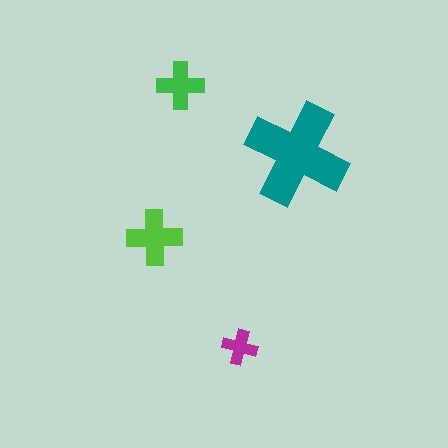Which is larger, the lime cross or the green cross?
The lime one.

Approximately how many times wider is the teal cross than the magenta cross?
About 3 times wider.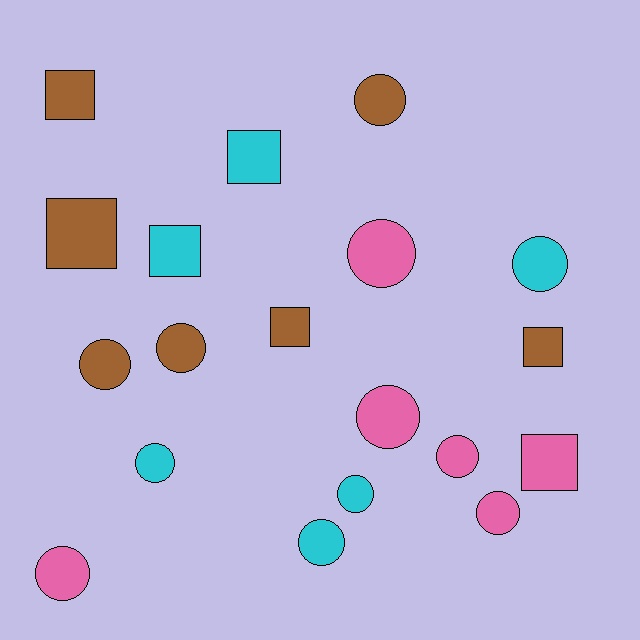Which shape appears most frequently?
Circle, with 12 objects.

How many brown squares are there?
There are 4 brown squares.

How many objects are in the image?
There are 19 objects.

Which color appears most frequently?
Brown, with 7 objects.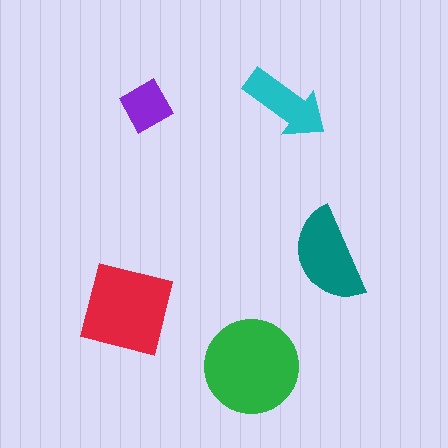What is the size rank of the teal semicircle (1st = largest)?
3rd.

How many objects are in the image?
There are 5 objects in the image.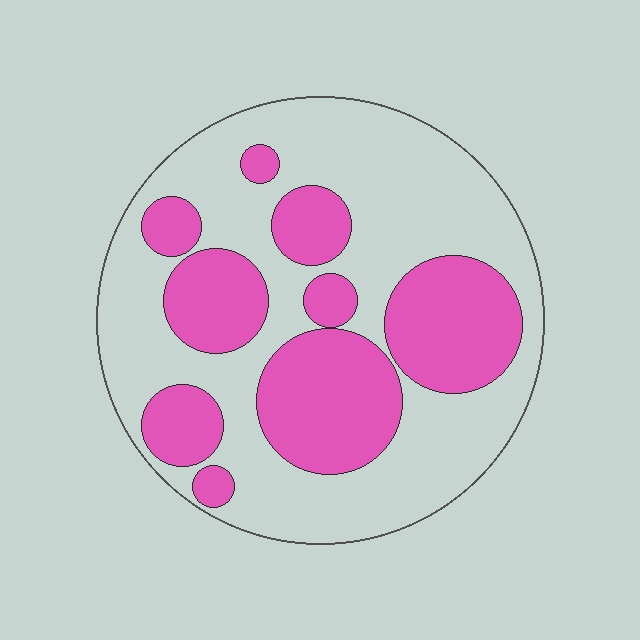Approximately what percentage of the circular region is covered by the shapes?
Approximately 40%.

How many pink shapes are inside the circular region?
9.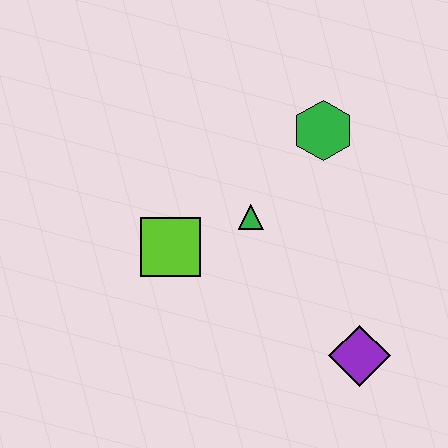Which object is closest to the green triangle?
The lime square is closest to the green triangle.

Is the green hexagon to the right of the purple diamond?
No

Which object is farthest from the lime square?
The purple diamond is farthest from the lime square.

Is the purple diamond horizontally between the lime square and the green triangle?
No